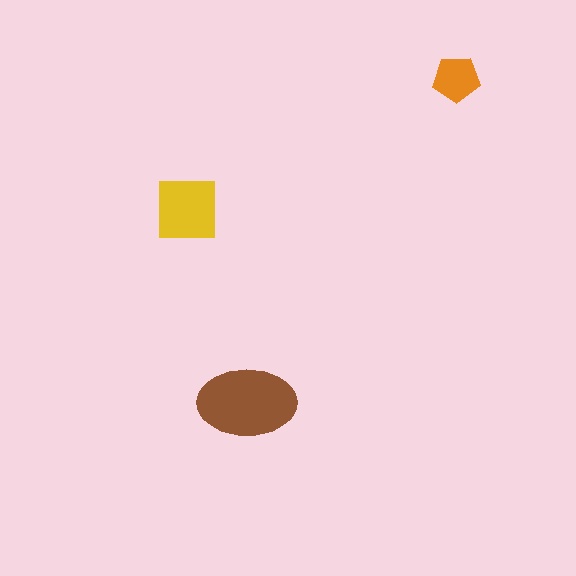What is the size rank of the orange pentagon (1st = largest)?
3rd.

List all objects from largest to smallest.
The brown ellipse, the yellow square, the orange pentagon.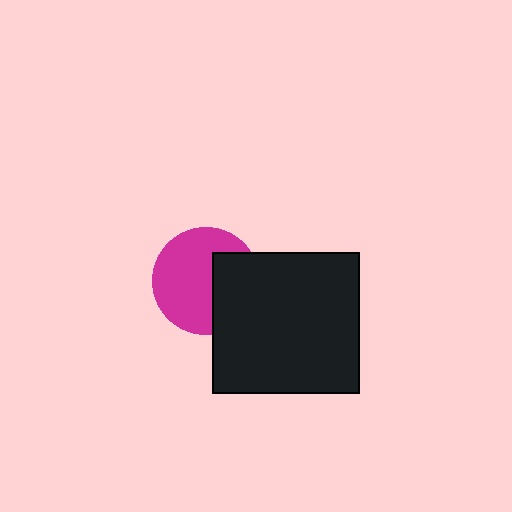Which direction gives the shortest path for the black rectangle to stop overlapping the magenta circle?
Moving right gives the shortest separation.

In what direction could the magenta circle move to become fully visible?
The magenta circle could move left. That would shift it out from behind the black rectangle entirely.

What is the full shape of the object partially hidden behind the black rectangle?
The partially hidden object is a magenta circle.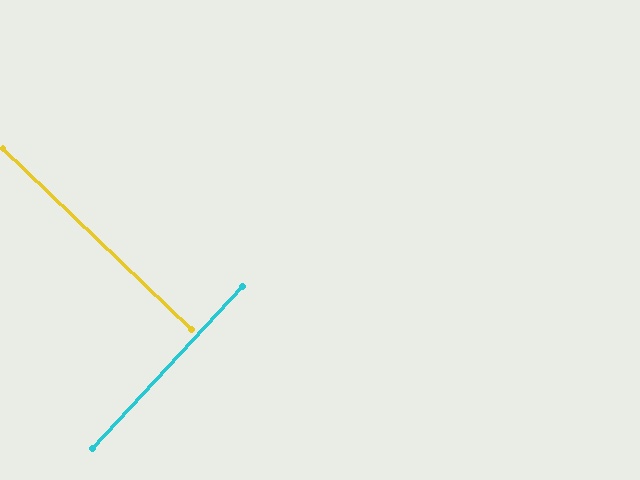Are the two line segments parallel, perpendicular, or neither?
Perpendicular — they meet at approximately 89°.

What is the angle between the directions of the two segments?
Approximately 89 degrees.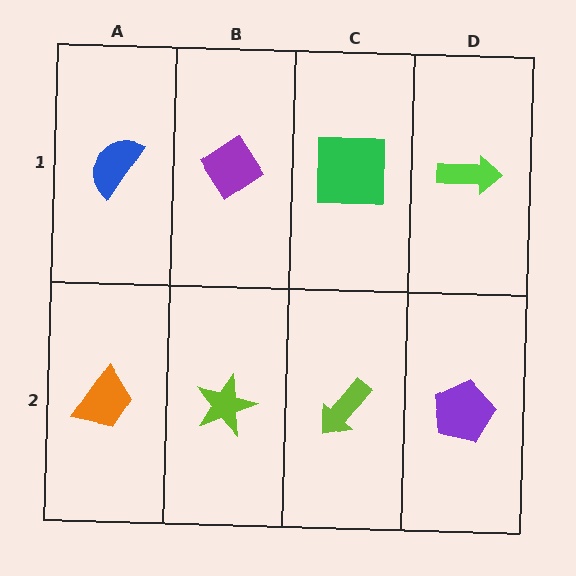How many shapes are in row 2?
4 shapes.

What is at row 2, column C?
A lime arrow.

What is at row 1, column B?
A purple diamond.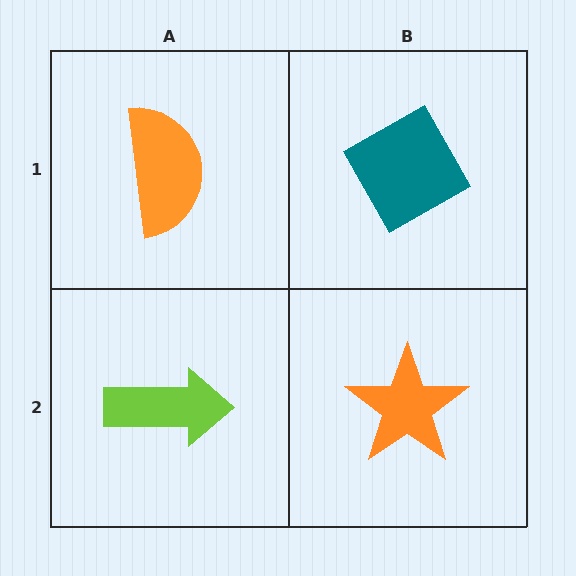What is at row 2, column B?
An orange star.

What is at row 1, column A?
An orange semicircle.